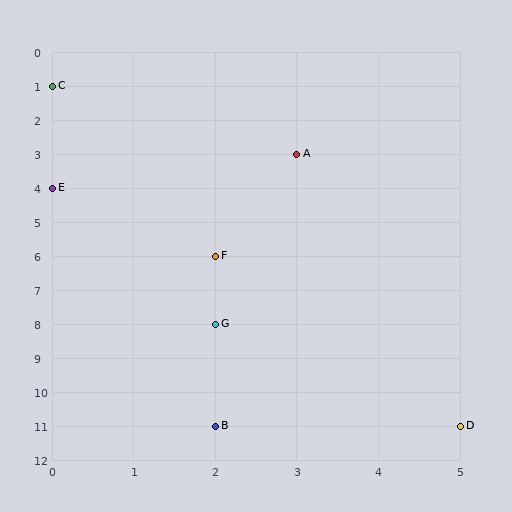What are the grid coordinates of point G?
Point G is at grid coordinates (2, 8).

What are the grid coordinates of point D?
Point D is at grid coordinates (5, 11).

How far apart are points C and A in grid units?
Points C and A are 3 columns and 2 rows apart (about 3.6 grid units diagonally).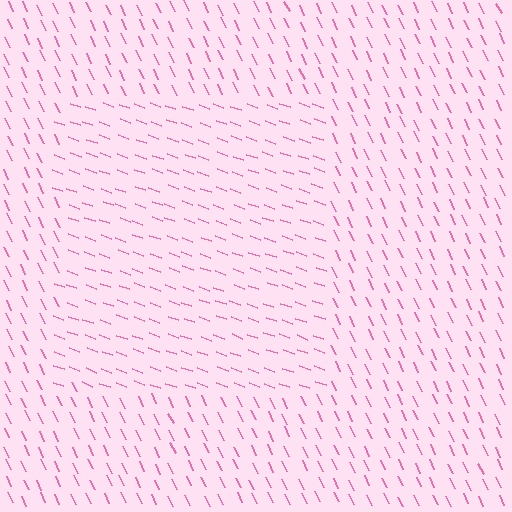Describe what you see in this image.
The image is filled with small pink line segments. A rectangle region in the image has lines oriented differently from the surrounding lines, creating a visible texture boundary.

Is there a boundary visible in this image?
Yes, there is a texture boundary formed by a change in line orientation.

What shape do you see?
I see a rectangle.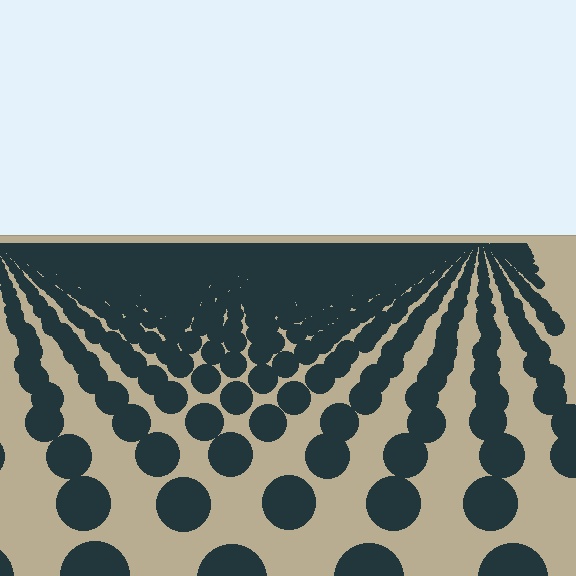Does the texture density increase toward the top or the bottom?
Density increases toward the top.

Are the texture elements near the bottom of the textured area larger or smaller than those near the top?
Larger. Near the bottom, elements are closer to the viewer and appear at a bigger on-screen size.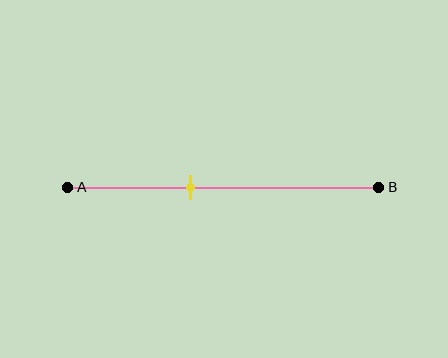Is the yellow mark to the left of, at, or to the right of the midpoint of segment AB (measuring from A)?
The yellow mark is to the left of the midpoint of segment AB.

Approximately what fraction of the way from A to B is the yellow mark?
The yellow mark is approximately 40% of the way from A to B.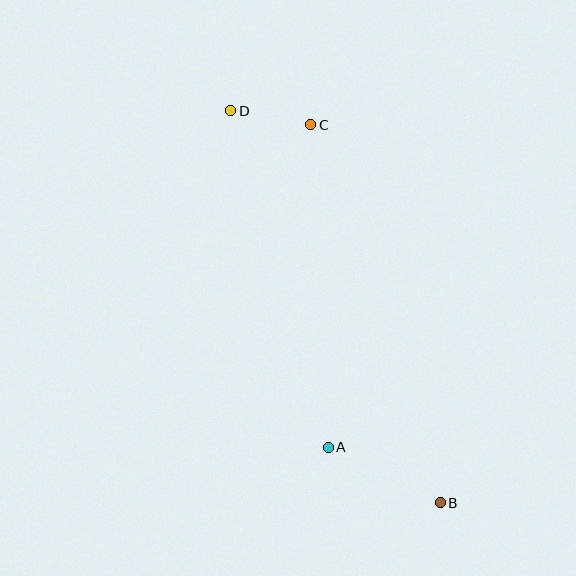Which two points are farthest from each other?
Points B and D are farthest from each other.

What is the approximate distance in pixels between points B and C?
The distance between B and C is approximately 400 pixels.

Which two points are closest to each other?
Points C and D are closest to each other.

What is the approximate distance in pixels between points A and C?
The distance between A and C is approximately 323 pixels.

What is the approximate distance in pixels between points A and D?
The distance between A and D is approximately 351 pixels.